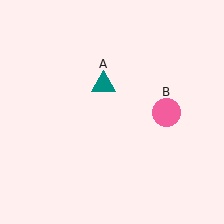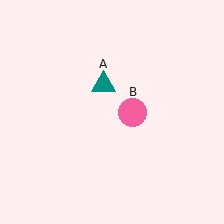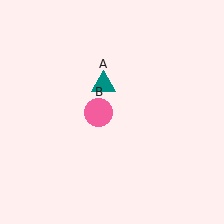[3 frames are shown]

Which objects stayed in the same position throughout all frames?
Teal triangle (object A) remained stationary.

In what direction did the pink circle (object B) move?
The pink circle (object B) moved left.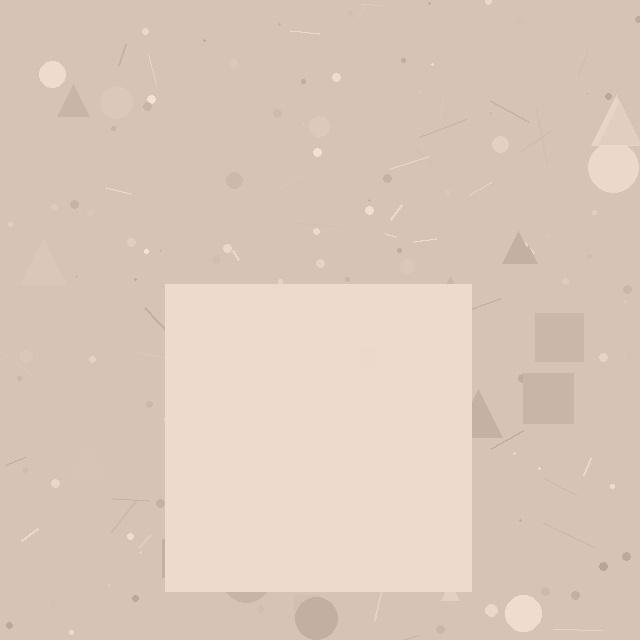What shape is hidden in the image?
A square is hidden in the image.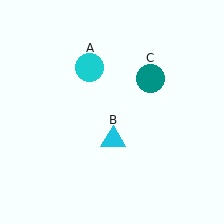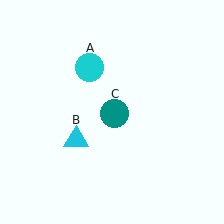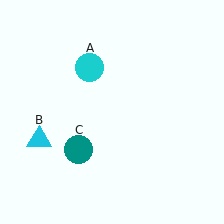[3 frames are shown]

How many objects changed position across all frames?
2 objects changed position: cyan triangle (object B), teal circle (object C).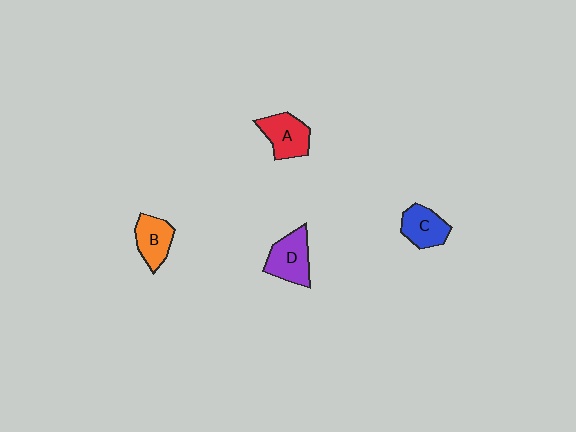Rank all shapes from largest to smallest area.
From largest to smallest: D (purple), A (red), C (blue), B (orange).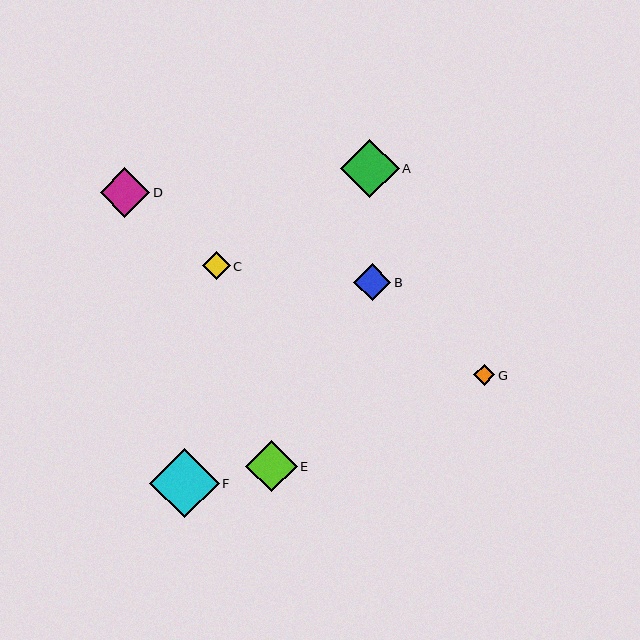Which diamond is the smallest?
Diamond G is the smallest with a size of approximately 21 pixels.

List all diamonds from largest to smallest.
From largest to smallest: F, A, E, D, B, C, G.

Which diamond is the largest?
Diamond F is the largest with a size of approximately 69 pixels.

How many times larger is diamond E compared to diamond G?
Diamond E is approximately 2.4 times the size of diamond G.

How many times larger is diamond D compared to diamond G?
Diamond D is approximately 2.3 times the size of diamond G.